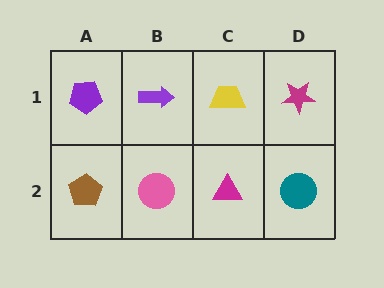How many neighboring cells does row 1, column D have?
2.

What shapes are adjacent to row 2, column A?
A purple pentagon (row 1, column A), a pink circle (row 2, column B).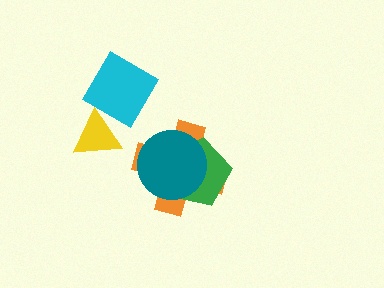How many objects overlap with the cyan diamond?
1 object overlaps with the cyan diamond.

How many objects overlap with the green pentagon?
2 objects overlap with the green pentagon.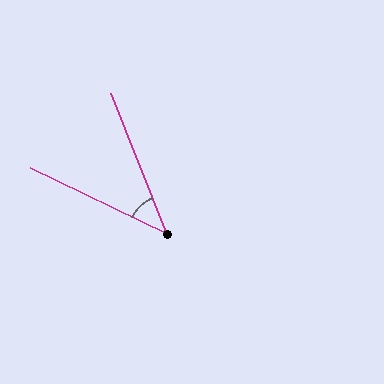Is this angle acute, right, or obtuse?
It is acute.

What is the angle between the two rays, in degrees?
Approximately 43 degrees.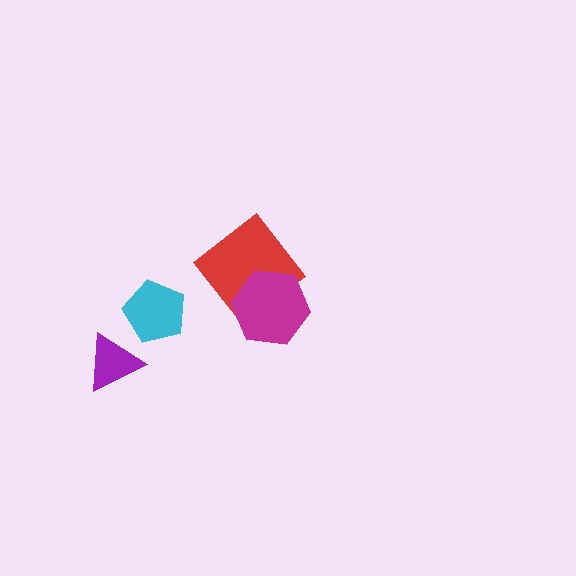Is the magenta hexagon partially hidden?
No, no other shape covers it.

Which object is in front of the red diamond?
The magenta hexagon is in front of the red diamond.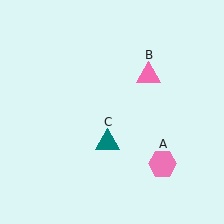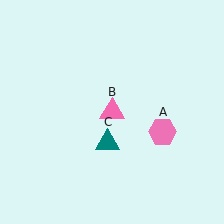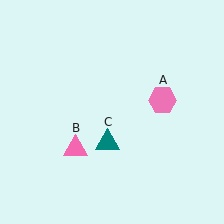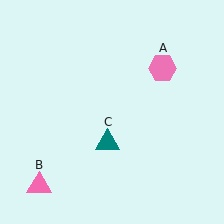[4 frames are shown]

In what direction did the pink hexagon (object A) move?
The pink hexagon (object A) moved up.